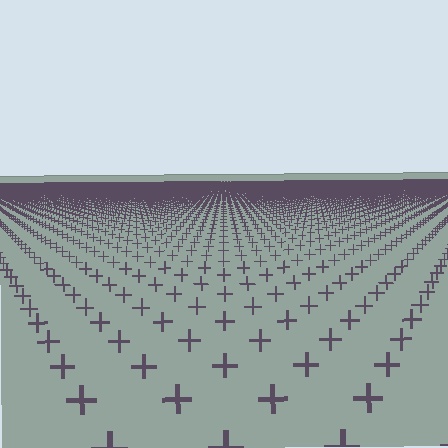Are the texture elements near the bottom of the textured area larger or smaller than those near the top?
Larger. Near the bottom, elements are closer to the viewer and appear at a bigger on-screen size.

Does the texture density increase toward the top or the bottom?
Density increases toward the top.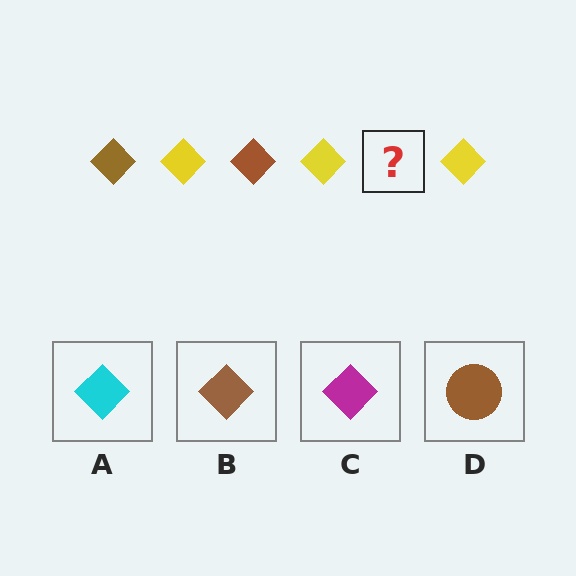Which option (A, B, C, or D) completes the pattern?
B.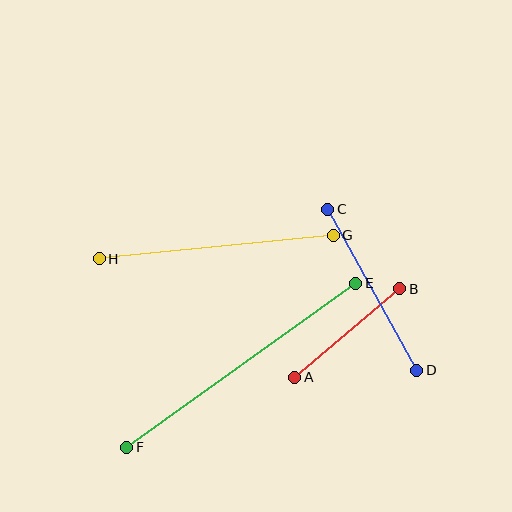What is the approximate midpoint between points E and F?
The midpoint is at approximately (241, 365) pixels.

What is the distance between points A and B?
The distance is approximately 137 pixels.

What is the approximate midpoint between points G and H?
The midpoint is at approximately (216, 247) pixels.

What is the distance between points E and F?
The distance is approximately 281 pixels.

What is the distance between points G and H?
The distance is approximately 235 pixels.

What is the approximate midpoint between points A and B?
The midpoint is at approximately (347, 333) pixels.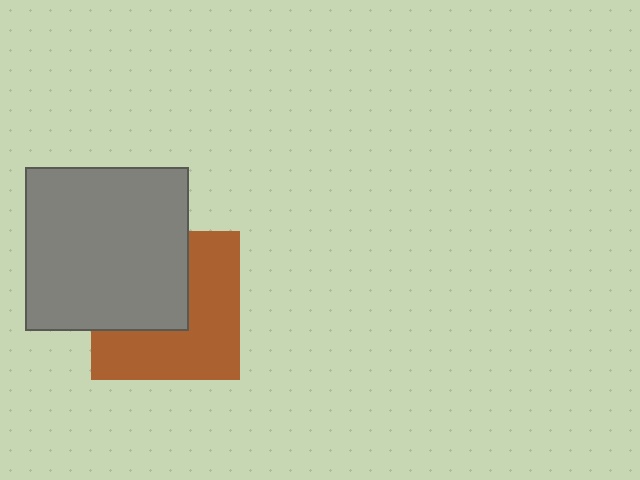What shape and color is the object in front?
The object in front is a gray square.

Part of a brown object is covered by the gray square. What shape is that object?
It is a square.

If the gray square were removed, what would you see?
You would see the complete brown square.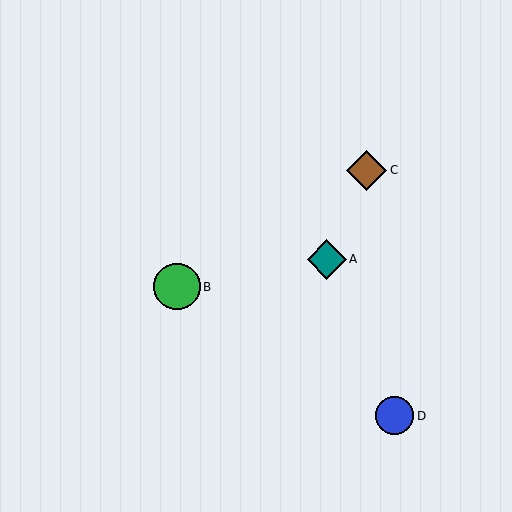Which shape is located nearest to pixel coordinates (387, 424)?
The blue circle (labeled D) at (395, 416) is nearest to that location.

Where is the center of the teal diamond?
The center of the teal diamond is at (327, 259).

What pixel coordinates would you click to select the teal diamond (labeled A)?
Click at (327, 259) to select the teal diamond A.